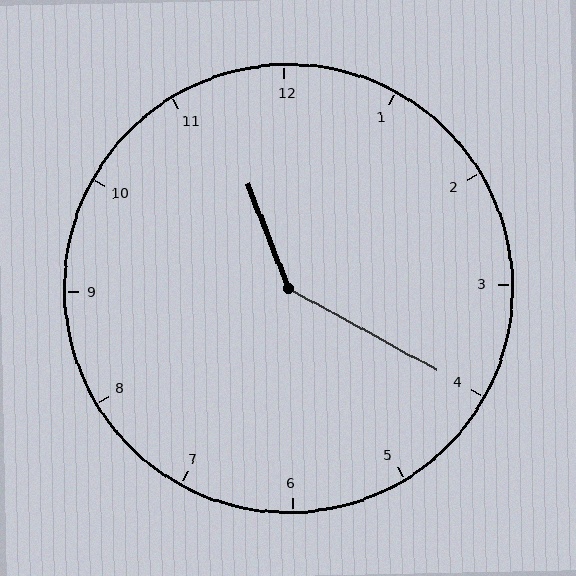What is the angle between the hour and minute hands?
Approximately 140 degrees.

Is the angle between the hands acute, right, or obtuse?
It is obtuse.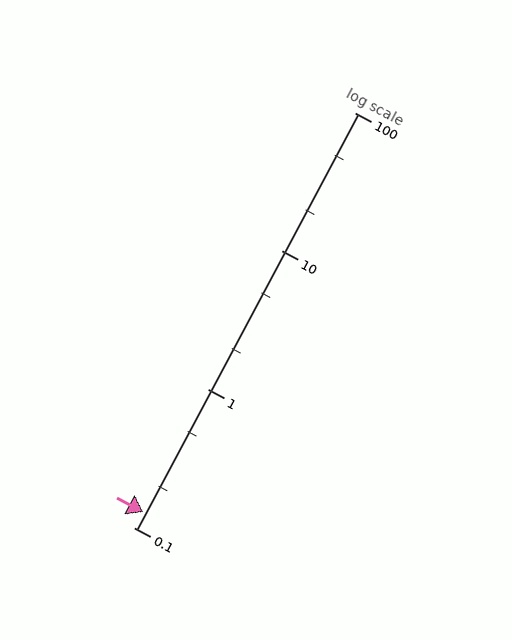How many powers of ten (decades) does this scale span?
The scale spans 3 decades, from 0.1 to 100.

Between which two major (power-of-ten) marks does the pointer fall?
The pointer is between 0.1 and 1.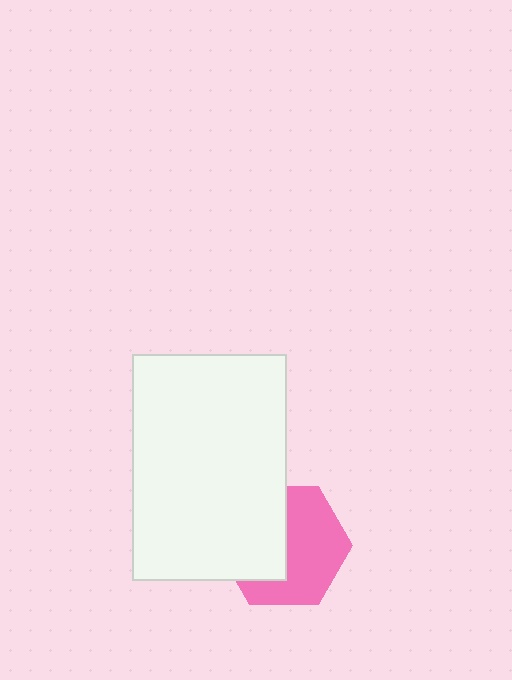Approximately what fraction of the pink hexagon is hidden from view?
Roughly 45% of the pink hexagon is hidden behind the white rectangle.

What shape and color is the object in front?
The object in front is a white rectangle.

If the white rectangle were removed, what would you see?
You would see the complete pink hexagon.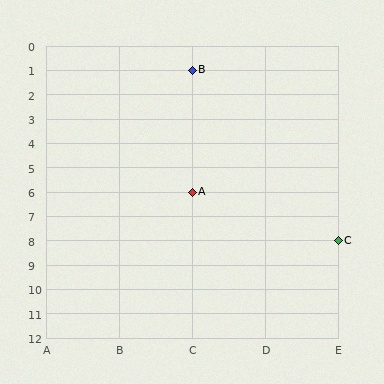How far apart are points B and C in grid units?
Points B and C are 2 columns and 7 rows apart (about 7.3 grid units diagonally).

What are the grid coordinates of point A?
Point A is at grid coordinates (C, 6).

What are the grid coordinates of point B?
Point B is at grid coordinates (C, 1).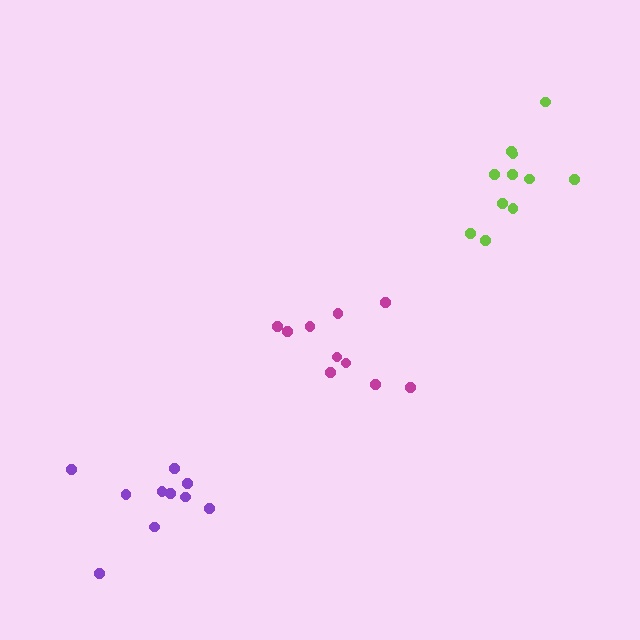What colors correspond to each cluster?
The clusters are colored: magenta, purple, lime.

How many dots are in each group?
Group 1: 10 dots, Group 2: 10 dots, Group 3: 11 dots (31 total).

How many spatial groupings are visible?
There are 3 spatial groupings.